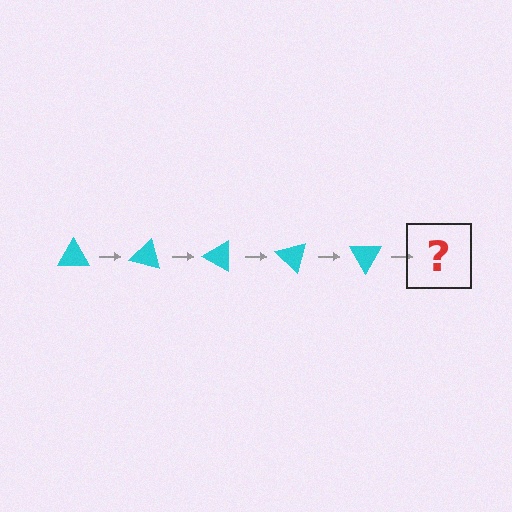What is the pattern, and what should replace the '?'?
The pattern is that the triangle rotates 15 degrees each step. The '?' should be a cyan triangle rotated 75 degrees.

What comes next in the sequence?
The next element should be a cyan triangle rotated 75 degrees.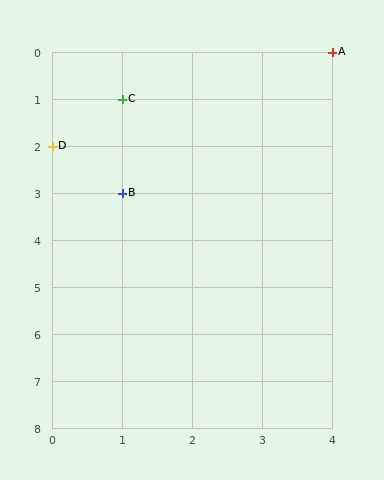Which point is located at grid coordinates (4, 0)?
Point A is at (4, 0).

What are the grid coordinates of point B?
Point B is at grid coordinates (1, 3).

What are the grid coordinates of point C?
Point C is at grid coordinates (1, 1).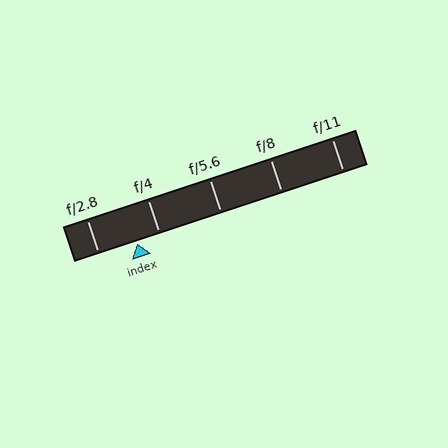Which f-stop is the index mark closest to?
The index mark is closest to f/4.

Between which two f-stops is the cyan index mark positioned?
The index mark is between f/2.8 and f/4.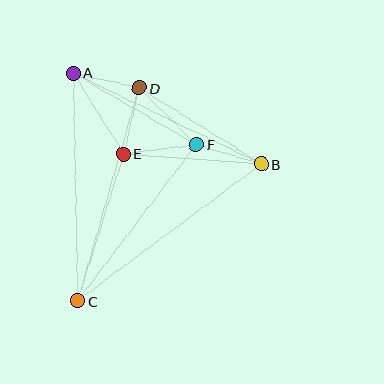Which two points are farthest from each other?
Points B and C are farthest from each other.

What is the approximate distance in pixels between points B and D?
The distance between B and D is approximately 144 pixels.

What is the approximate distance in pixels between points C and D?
The distance between C and D is approximately 222 pixels.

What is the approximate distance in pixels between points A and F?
The distance between A and F is approximately 142 pixels.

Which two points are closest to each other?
Points A and D are closest to each other.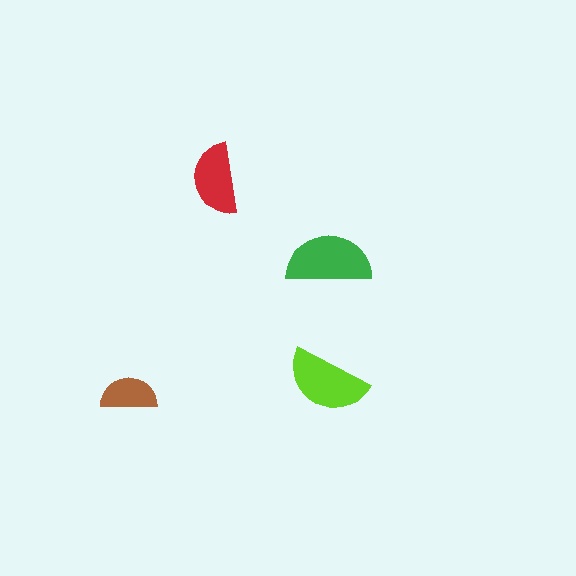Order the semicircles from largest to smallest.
the green one, the lime one, the red one, the brown one.